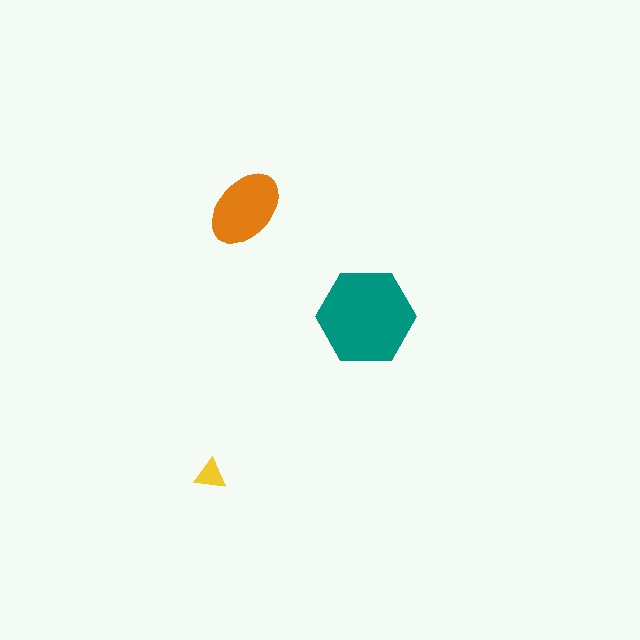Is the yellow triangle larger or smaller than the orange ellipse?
Smaller.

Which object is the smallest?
The yellow triangle.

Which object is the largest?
The teal hexagon.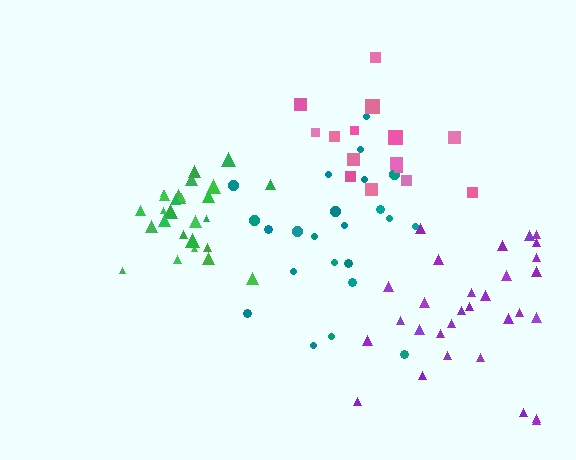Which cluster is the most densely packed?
Green.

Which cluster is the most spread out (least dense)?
Purple.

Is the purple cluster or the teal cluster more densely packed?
Teal.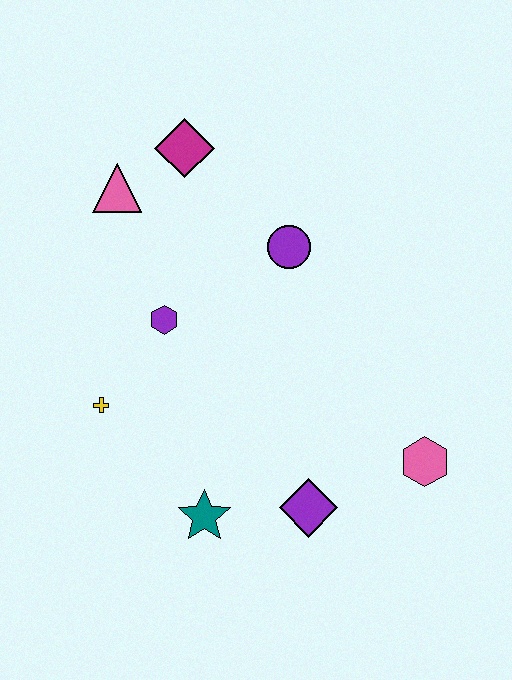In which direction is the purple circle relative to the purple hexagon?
The purple circle is to the right of the purple hexagon.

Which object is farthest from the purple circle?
The teal star is farthest from the purple circle.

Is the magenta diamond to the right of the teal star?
No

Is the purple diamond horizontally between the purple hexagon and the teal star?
No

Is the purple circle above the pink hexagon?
Yes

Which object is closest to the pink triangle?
The magenta diamond is closest to the pink triangle.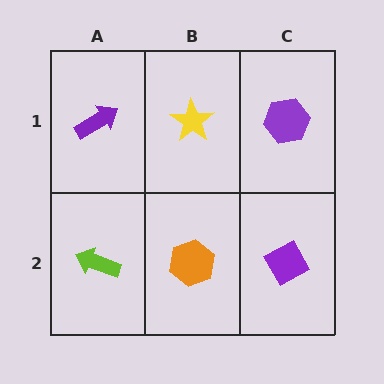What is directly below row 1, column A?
A lime arrow.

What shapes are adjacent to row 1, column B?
An orange hexagon (row 2, column B), a purple arrow (row 1, column A), a purple hexagon (row 1, column C).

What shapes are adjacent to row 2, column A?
A purple arrow (row 1, column A), an orange hexagon (row 2, column B).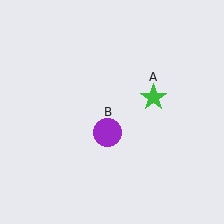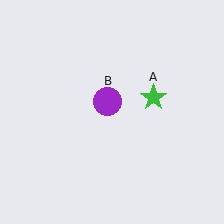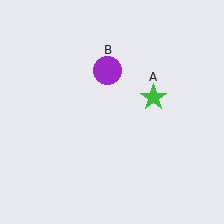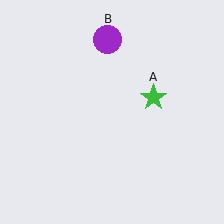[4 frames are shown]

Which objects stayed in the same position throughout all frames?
Green star (object A) remained stationary.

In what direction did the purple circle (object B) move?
The purple circle (object B) moved up.